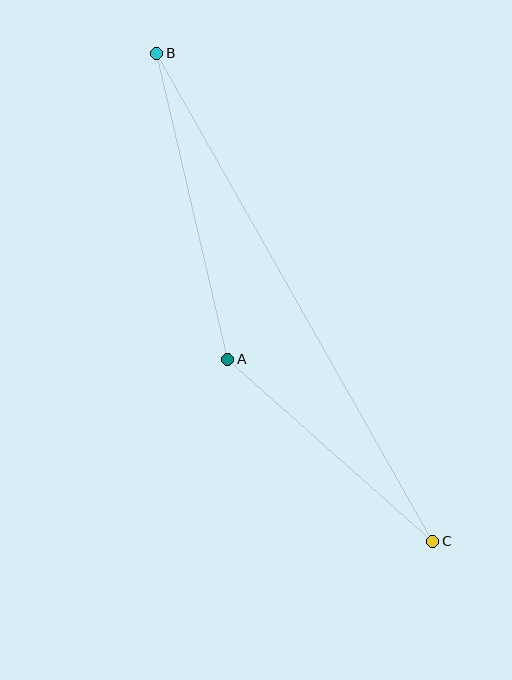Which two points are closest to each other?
Points A and C are closest to each other.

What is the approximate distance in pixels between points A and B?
The distance between A and B is approximately 314 pixels.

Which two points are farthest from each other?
Points B and C are farthest from each other.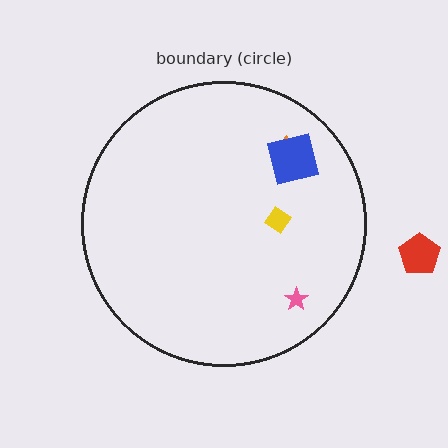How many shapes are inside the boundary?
4 inside, 1 outside.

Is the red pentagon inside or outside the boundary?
Outside.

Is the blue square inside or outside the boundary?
Inside.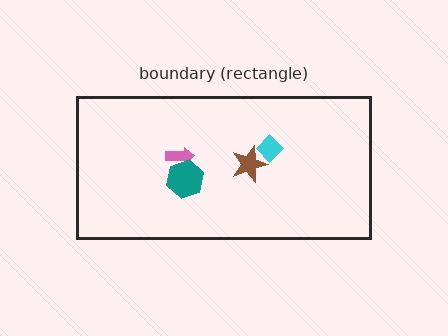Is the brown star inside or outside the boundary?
Inside.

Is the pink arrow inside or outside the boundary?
Inside.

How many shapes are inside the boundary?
4 inside, 0 outside.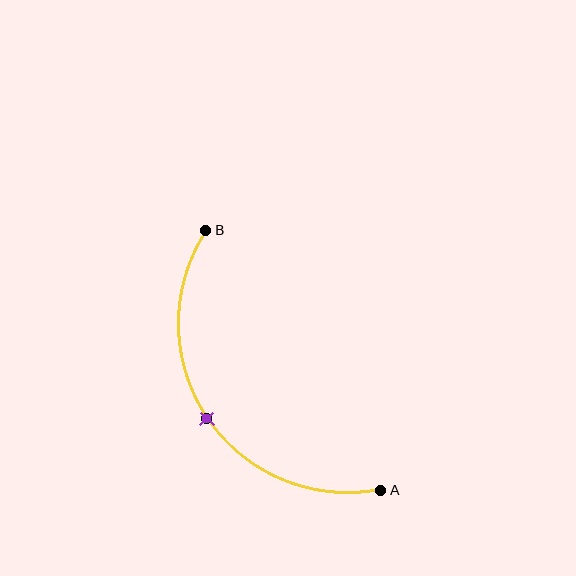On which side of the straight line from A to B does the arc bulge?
The arc bulges below and to the left of the straight line connecting A and B.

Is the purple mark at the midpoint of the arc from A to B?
Yes. The purple mark lies on the arc at equal arc-length from both A and B — it is the arc midpoint.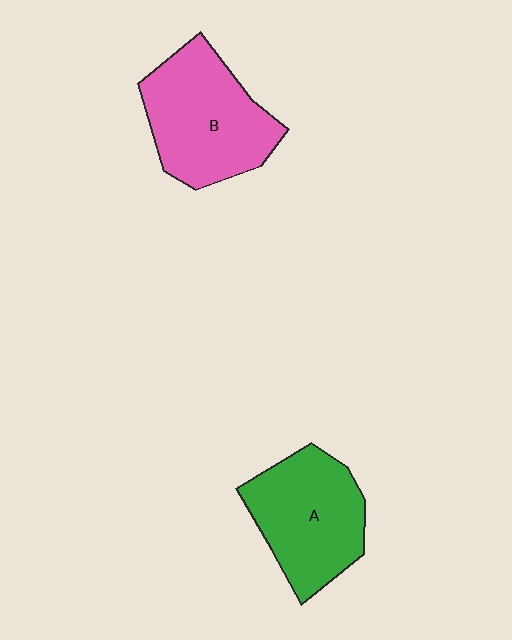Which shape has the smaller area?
Shape A (green).